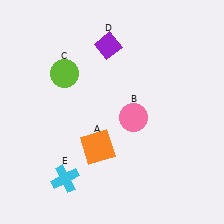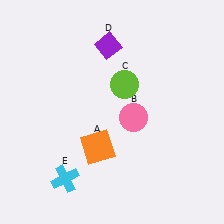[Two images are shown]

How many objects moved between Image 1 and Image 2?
1 object moved between the two images.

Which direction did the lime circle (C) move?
The lime circle (C) moved right.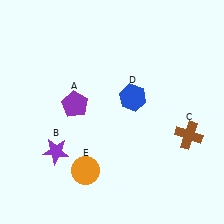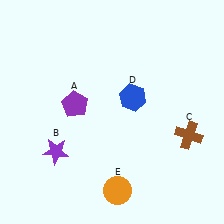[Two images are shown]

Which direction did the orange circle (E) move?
The orange circle (E) moved right.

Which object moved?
The orange circle (E) moved right.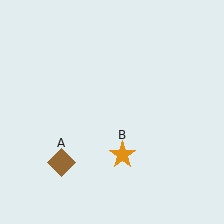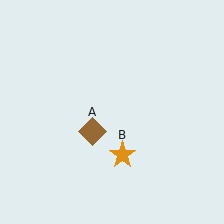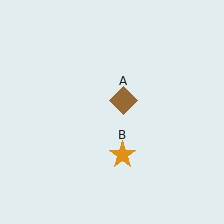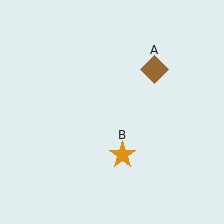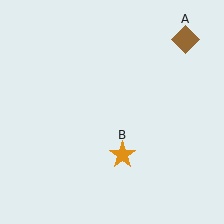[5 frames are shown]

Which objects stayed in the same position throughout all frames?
Orange star (object B) remained stationary.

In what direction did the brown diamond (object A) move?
The brown diamond (object A) moved up and to the right.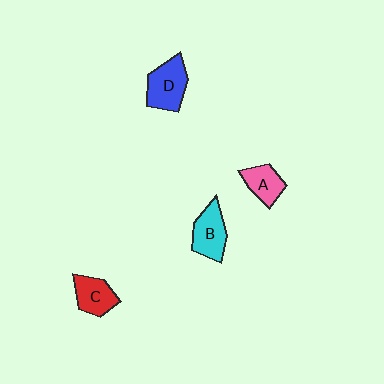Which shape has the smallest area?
Shape A (pink).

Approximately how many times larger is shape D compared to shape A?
Approximately 1.4 times.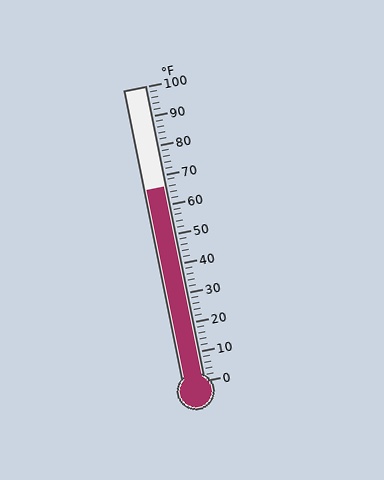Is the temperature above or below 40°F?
The temperature is above 40°F.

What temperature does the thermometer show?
The thermometer shows approximately 66°F.